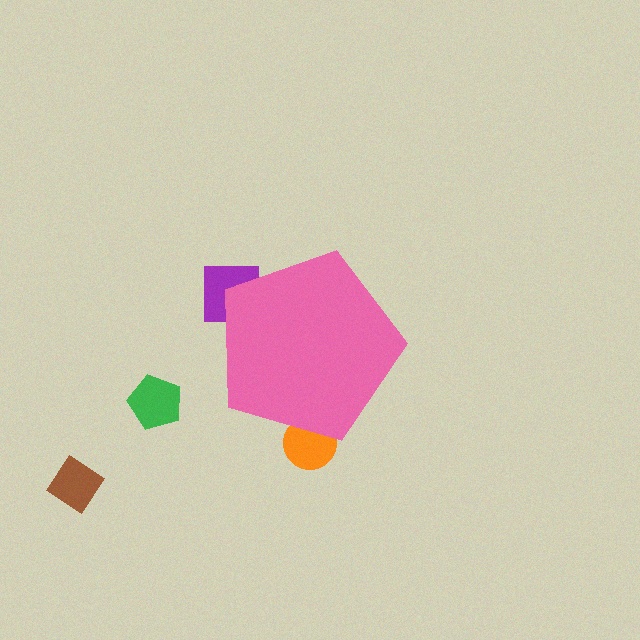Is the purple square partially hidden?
Yes, the purple square is partially hidden behind the pink pentagon.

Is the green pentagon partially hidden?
No, the green pentagon is fully visible.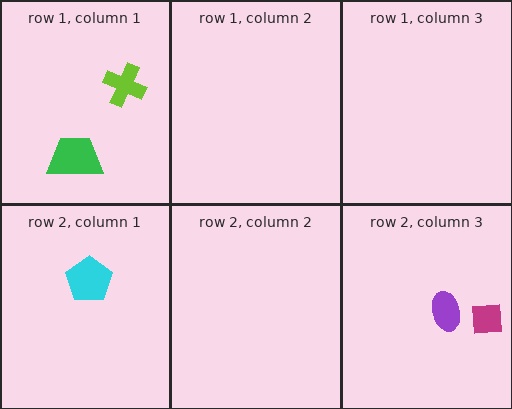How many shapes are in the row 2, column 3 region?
2.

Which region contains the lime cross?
The row 1, column 1 region.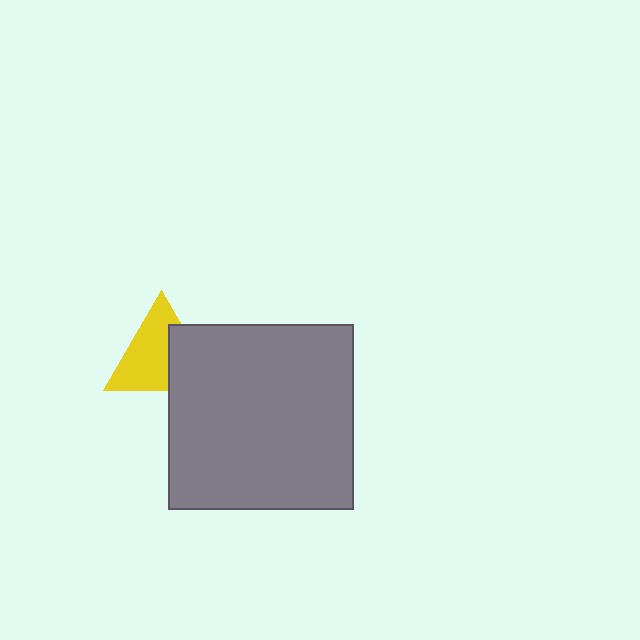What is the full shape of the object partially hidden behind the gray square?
The partially hidden object is a yellow triangle.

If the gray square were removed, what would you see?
You would see the complete yellow triangle.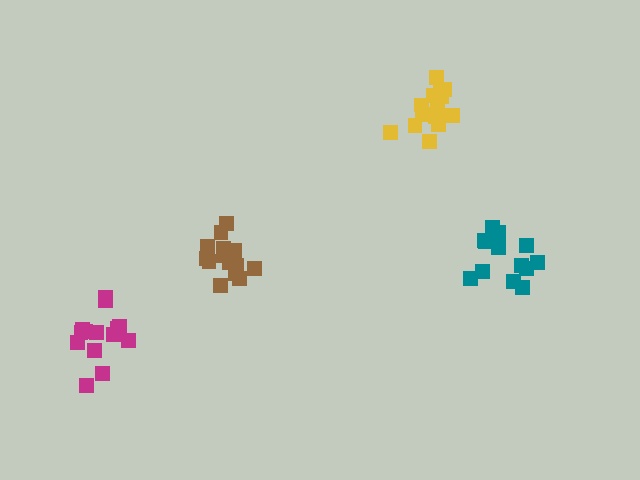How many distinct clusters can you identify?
There are 4 distinct clusters.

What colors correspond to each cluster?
The clusters are colored: yellow, magenta, teal, brown.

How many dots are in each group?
Group 1: 15 dots, Group 2: 14 dots, Group 3: 13 dots, Group 4: 14 dots (56 total).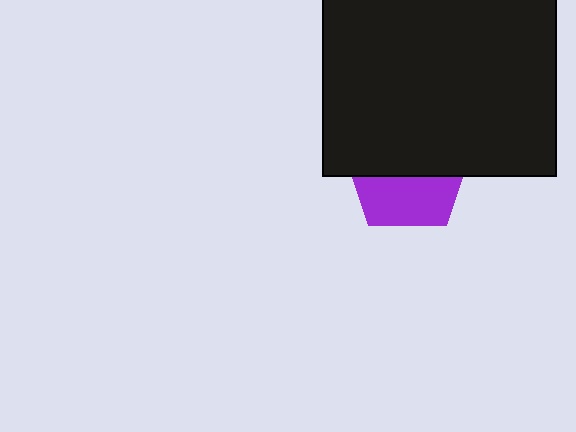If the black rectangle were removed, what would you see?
You would see the complete purple pentagon.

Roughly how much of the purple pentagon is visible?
A small part of it is visible (roughly 42%).